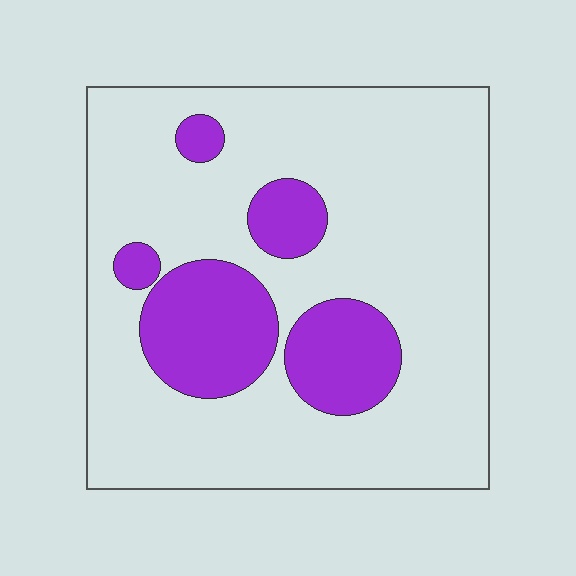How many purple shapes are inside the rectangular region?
5.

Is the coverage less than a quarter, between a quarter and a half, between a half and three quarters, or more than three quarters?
Less than a quarter.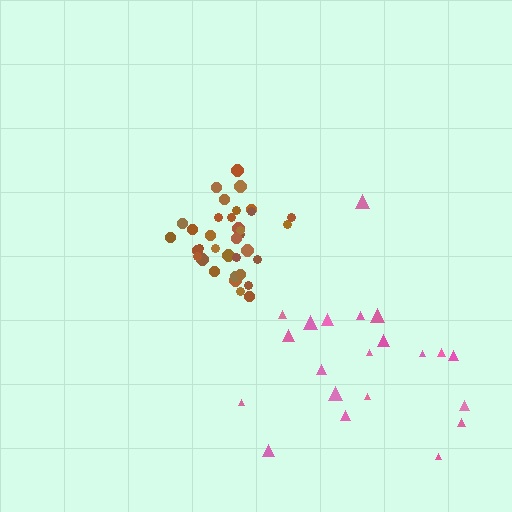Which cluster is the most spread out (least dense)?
Pink.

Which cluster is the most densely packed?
Brown.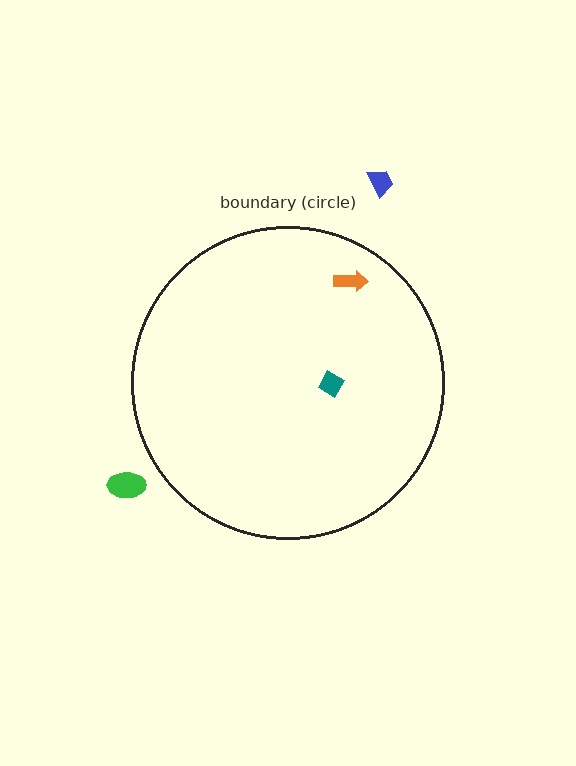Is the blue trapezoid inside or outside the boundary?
Outside.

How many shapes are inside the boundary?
2 inside, 2 outside.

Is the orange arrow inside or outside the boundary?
Inside.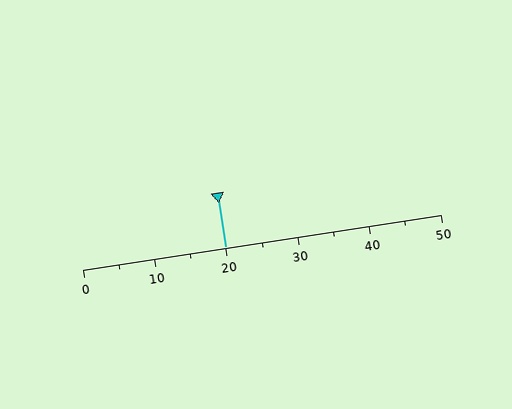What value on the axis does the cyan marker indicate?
The marker indicates approximately 20.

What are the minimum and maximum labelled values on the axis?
The axis runs from 0 to 50.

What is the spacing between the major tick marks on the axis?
The major ticks are spaced 10 apart.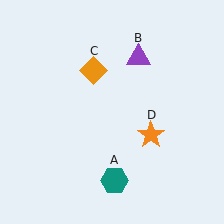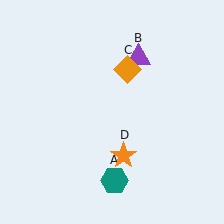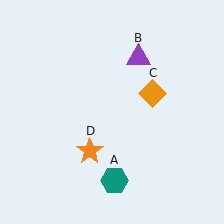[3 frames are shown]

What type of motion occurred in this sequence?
The orange diamond (object C), orange star (object D) rotated clockwise around the center of the scene.